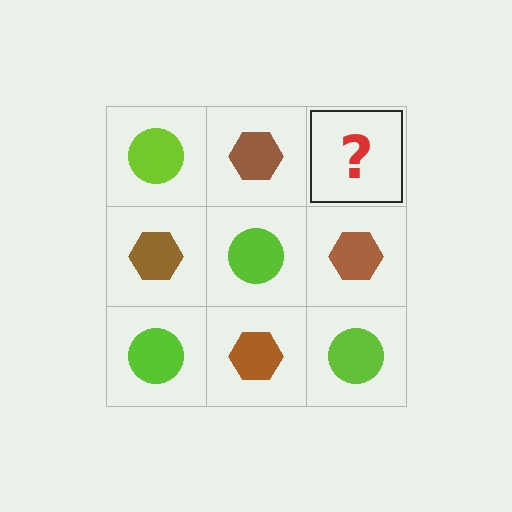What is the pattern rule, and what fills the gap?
The rule is that it alternates lime circle and brown hexagon in a checkerboard pattern. The gap should be filled with a lime circle.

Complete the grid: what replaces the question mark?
The question mark should be replaced with a lime circle.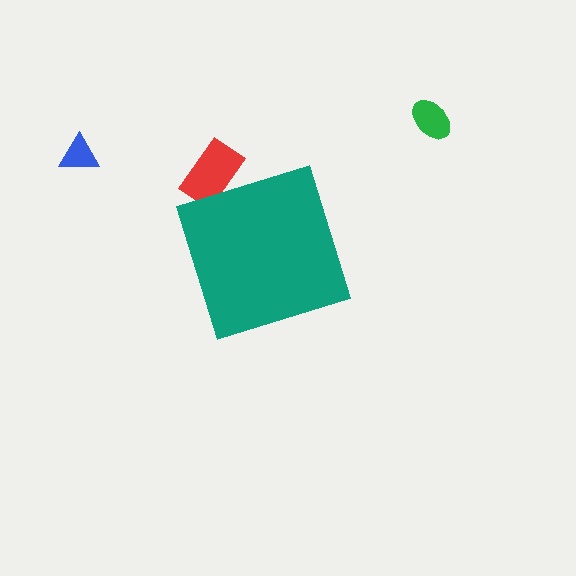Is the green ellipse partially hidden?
No, the green ellipse is fully visible.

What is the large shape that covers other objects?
A teal diamond.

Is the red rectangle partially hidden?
Yes, the red rectangle is partially hidden behind the teal diamond.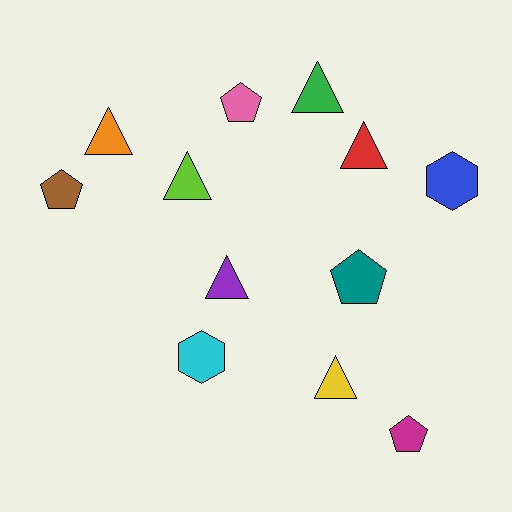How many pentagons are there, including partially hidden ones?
There are 4 pentagons.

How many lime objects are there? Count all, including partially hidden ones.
There is 1 lime object.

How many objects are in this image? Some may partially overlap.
There are 12 objects.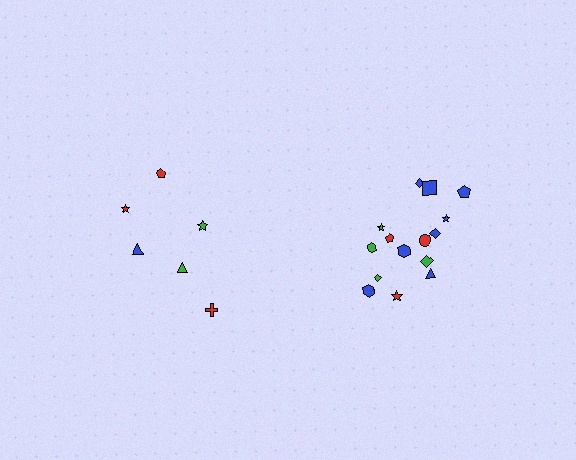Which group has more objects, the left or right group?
The right group.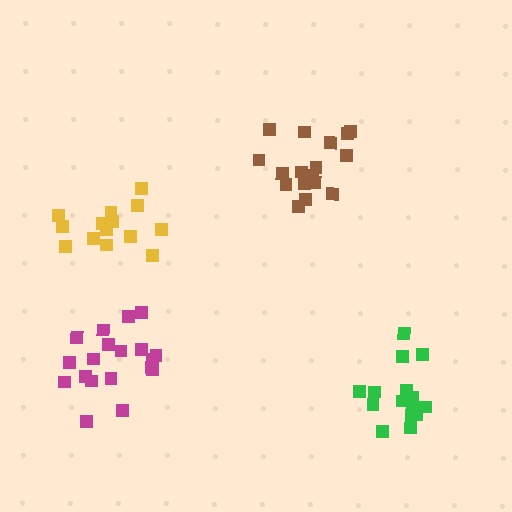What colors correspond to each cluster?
The clusters are colored: yellow, magenta, brown, green.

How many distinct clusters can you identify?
There are 4 distinct clusters.